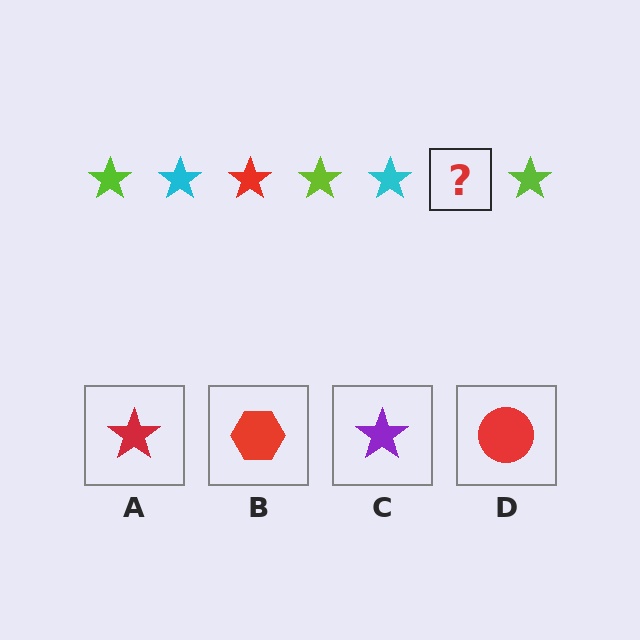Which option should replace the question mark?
Option A.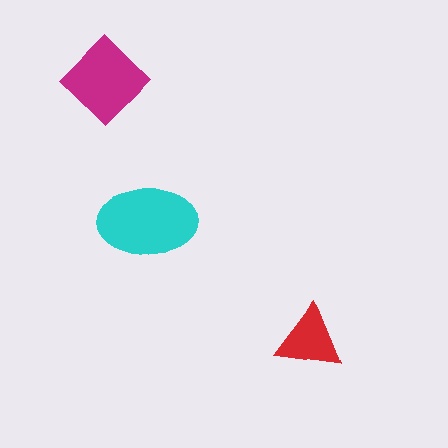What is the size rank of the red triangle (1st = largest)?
3rd.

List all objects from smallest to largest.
The red triangle, the magenta diamond, the cyan ellipse.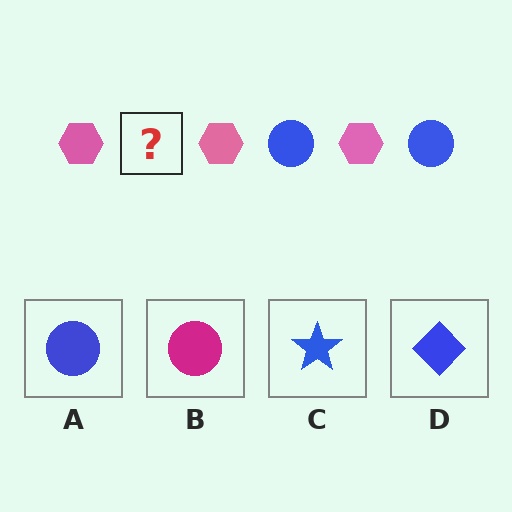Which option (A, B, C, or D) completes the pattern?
A.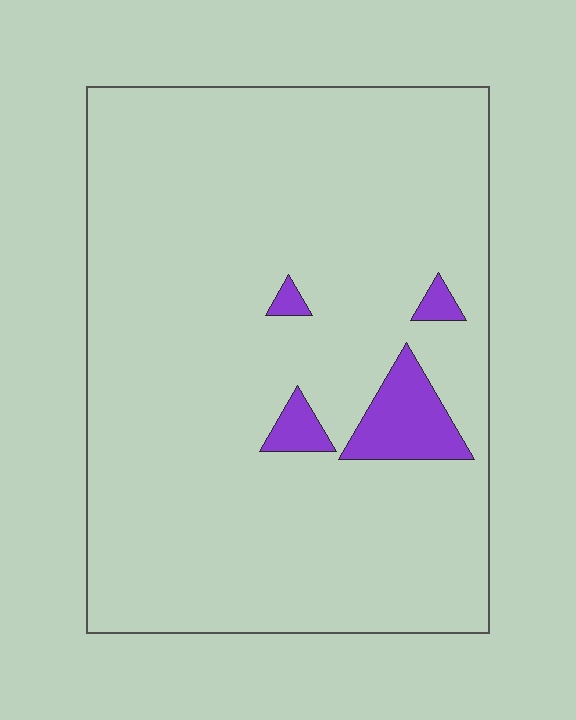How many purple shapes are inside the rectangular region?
4.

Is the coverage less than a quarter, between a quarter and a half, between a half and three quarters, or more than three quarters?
Less than a quarter.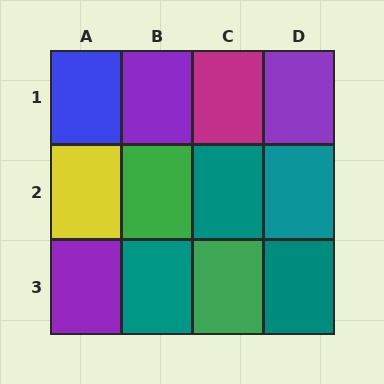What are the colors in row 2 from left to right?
Yellow, green, teal, teal.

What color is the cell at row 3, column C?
Green.